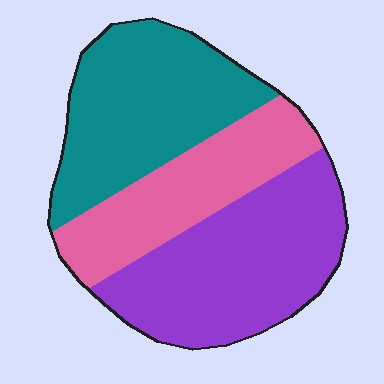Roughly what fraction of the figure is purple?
Purple takes up about two fifths (2/5) of the figure.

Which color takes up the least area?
Pink, at roughly 25%.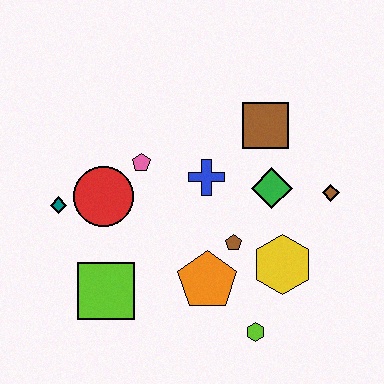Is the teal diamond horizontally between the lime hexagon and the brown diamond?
No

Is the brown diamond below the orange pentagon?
No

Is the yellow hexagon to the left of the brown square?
No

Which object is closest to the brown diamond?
The green diamond is closest to the brown diamond.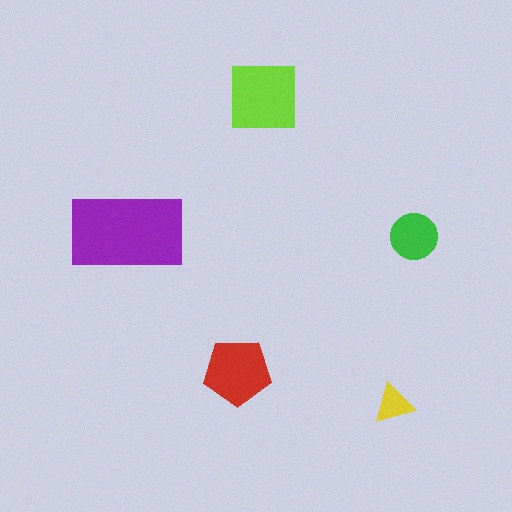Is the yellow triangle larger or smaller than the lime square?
Smaller.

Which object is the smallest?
The yellow triangle.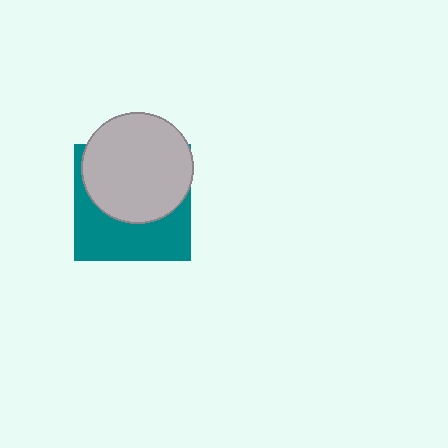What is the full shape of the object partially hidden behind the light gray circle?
The partially hidden object is a teal square.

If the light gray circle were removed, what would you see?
You would see the complete teal square.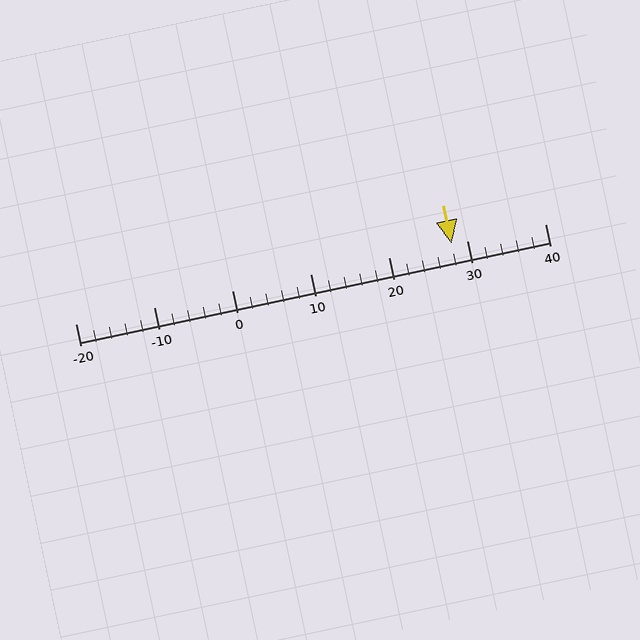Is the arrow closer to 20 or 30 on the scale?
The arrow is closer to 30.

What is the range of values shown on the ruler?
The ruler shows values from -20 to 40.